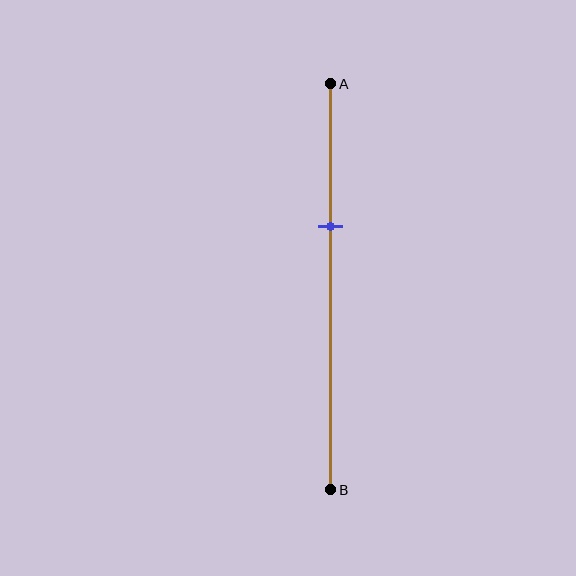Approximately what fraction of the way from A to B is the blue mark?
The blue mark is approximately 35% of the way from A to B.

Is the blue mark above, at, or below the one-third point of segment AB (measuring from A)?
The blue mark is approximately at the one-third point of segment AB.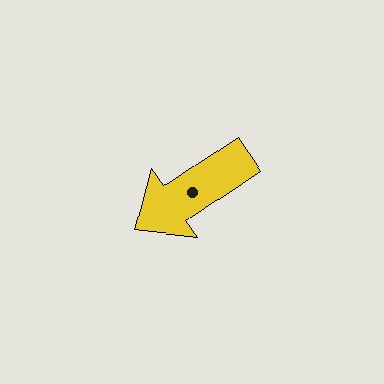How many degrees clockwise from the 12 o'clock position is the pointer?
Approximately 236 degrees.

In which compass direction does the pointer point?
Southwest.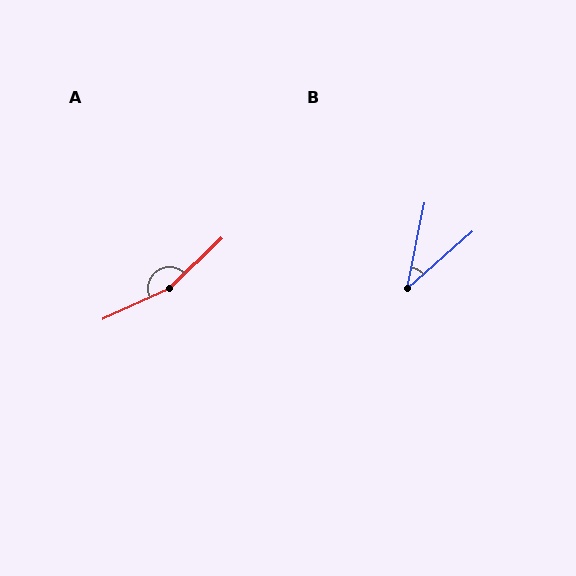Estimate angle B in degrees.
Approximately 37 degrees.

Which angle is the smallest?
B, at approximately 37 degrees.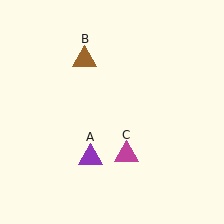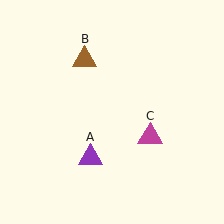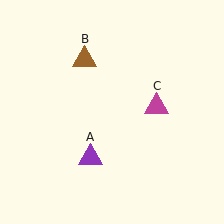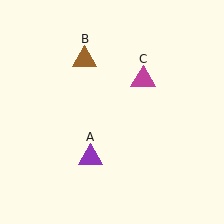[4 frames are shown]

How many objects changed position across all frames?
1 object changed position: magenta triangle (object C).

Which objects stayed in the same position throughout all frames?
Purple triangle (object A) and brown triangle (object B) remained stationary.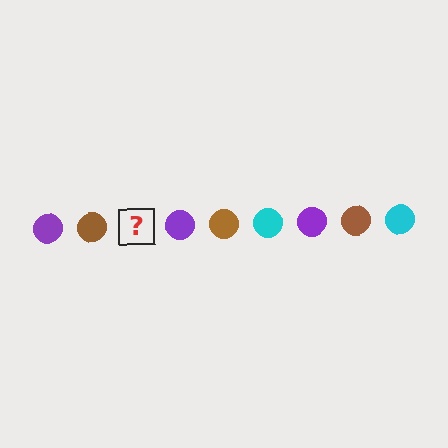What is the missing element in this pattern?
The missing element is a cyan circle.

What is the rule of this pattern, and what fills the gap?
The rule is that the pattern cycles through purple, brown, cyan circles. The gap should be filled with a cyan circle.